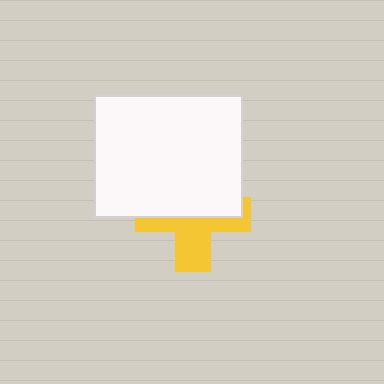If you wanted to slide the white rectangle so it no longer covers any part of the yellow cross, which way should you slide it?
Slide it up — that is the most direct way to separate the two shapes.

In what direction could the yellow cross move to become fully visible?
The yellow cross could move down. That would shift it out from behind the white rectangle entirely.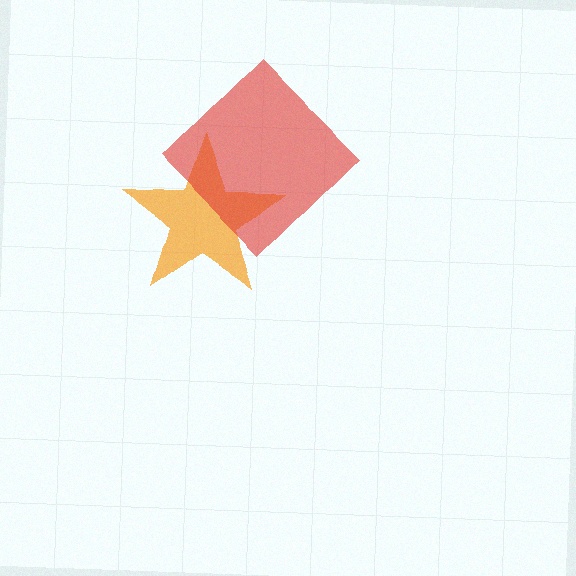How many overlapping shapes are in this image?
There are 2 overlapping shapes in the image.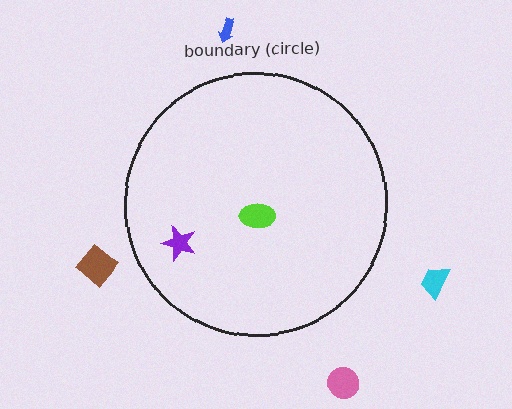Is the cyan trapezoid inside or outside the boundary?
Outside.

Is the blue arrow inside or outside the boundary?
Outside.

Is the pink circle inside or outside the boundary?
Outside.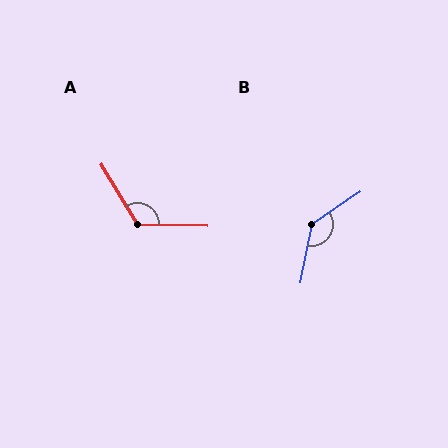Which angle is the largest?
B, at approximately 135 degrees.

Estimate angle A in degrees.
Approximately 123 degrees.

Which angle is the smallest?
A, at approximately 123 degrees.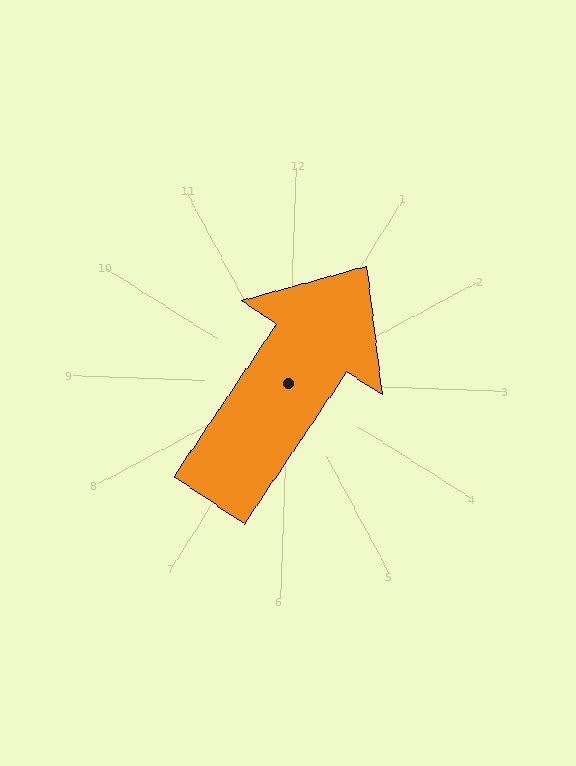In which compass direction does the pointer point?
Northeast.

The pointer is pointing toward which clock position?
Roughly 1 o'clock.